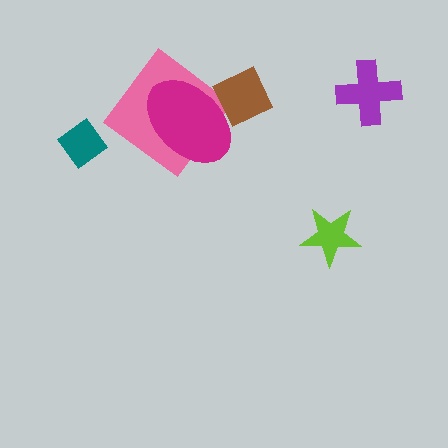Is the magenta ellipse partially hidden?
Yes, it is partially covered by another shape.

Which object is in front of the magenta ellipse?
The brown diamond is in front of the magenta ellipse.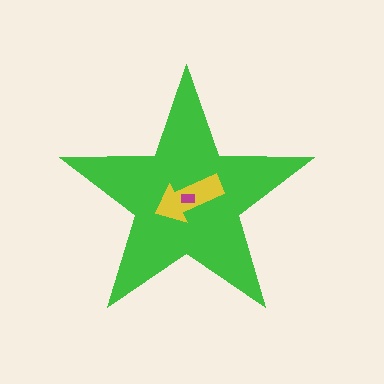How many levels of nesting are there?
3.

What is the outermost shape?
The green star.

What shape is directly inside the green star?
The yellow arrow.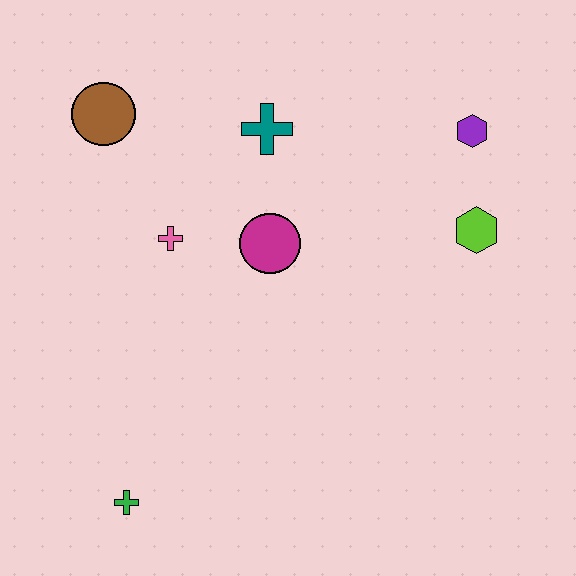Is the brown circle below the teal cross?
No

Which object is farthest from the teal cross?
The green cross is farthest from the teal cross.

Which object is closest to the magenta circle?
The pink cross is closest to the magenta circle.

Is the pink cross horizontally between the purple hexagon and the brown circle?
Yes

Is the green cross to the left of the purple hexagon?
Yes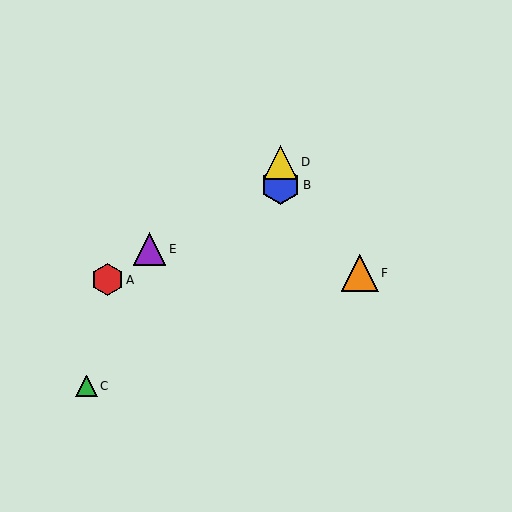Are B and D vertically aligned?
Yes, both are at x≈281.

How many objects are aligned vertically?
2 objects (B, D) are aligned vertically.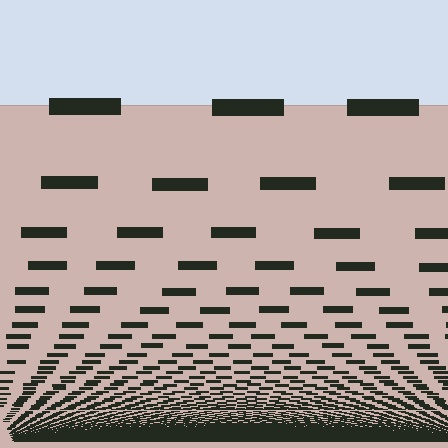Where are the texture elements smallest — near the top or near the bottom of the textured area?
Near the bottom.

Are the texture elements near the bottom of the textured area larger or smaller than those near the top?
Smaller. The gradient is inverted — elements near the bottom are smaller and denser.